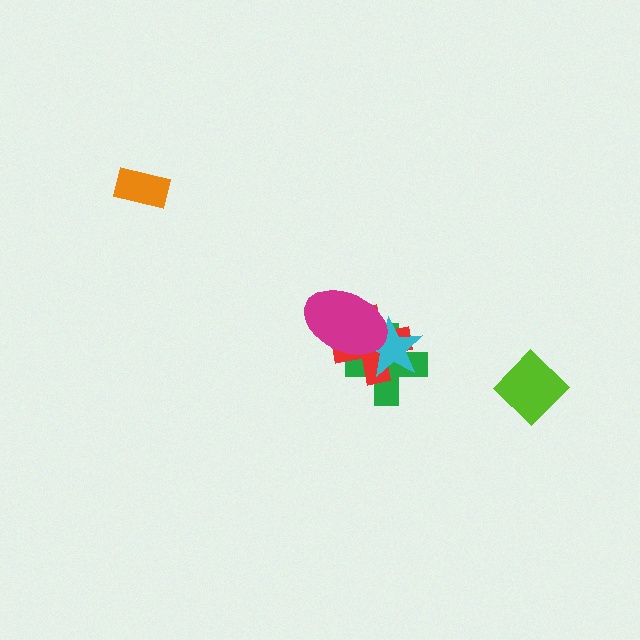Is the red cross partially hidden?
Yes, it is partially covered by another shape.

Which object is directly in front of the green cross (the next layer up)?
The red cross is directly in front of the green cross.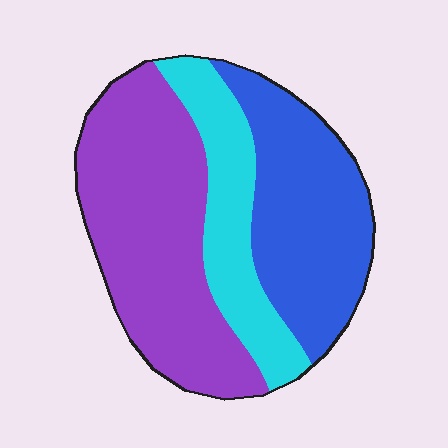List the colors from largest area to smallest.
From largest to smallest: purple, blue, cyan.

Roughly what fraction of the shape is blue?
Blue covers 33% of the shape.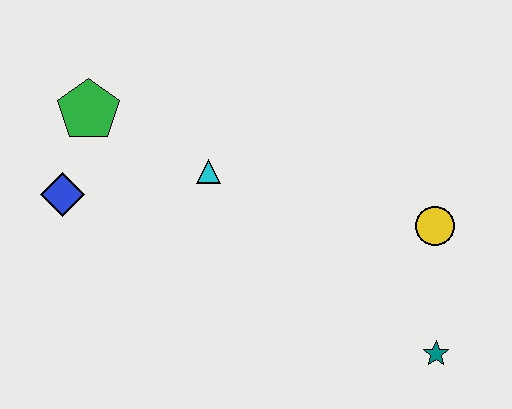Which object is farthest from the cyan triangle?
The teal star is farthest from the cyan triangle.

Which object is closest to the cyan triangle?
The green pentagon is closest to the cyan triangle.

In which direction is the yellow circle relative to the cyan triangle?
The yellow circle is to the right of the cyan triangle.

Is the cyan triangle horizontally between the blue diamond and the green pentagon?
No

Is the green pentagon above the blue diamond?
Yes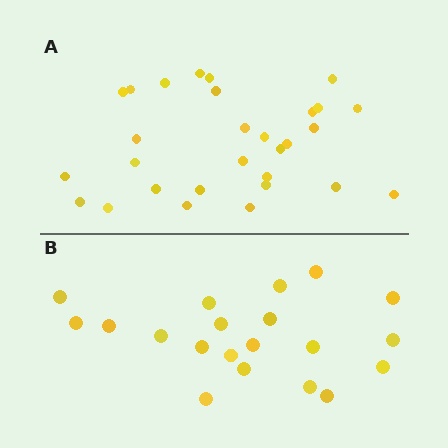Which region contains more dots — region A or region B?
Region A (the top region) has more dots.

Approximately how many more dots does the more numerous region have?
Region A has roughly 8 or so more dots than region B.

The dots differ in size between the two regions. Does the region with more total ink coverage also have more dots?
No. Region B has more total ink coverage because its dots are larger, but region A actually contains more individual dots. Total area can be misleading — the number of items is what matters here.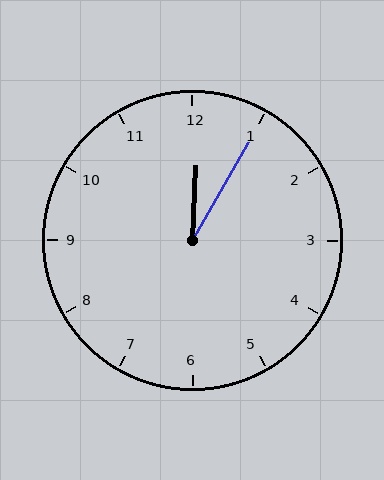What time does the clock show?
12:05.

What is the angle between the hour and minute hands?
Approximately 28 degrees.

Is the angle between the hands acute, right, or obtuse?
It is acute.